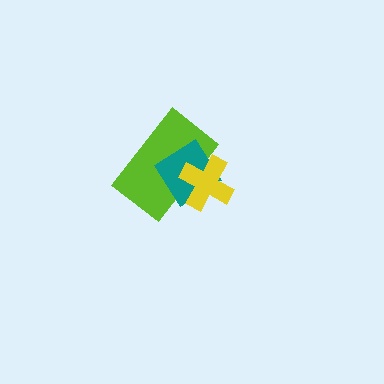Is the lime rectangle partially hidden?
Yes, it is partially covered by another shape.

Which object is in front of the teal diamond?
The yellow cross is in front of the teal diamond.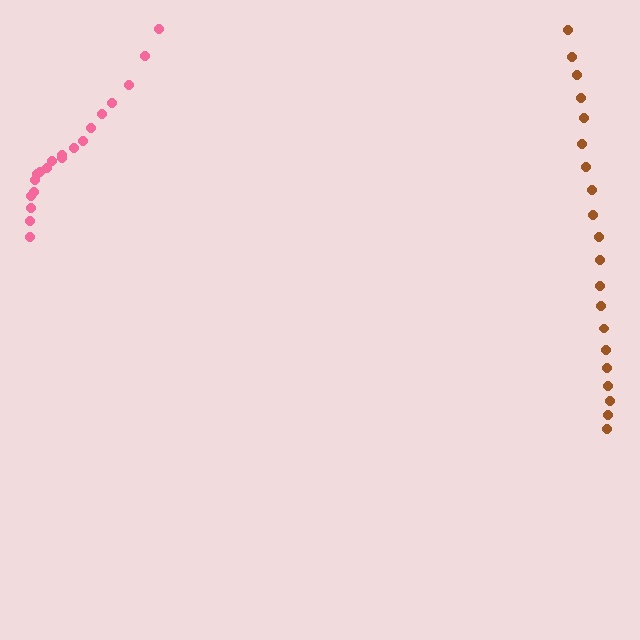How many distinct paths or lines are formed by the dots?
There are 2 distinct paths.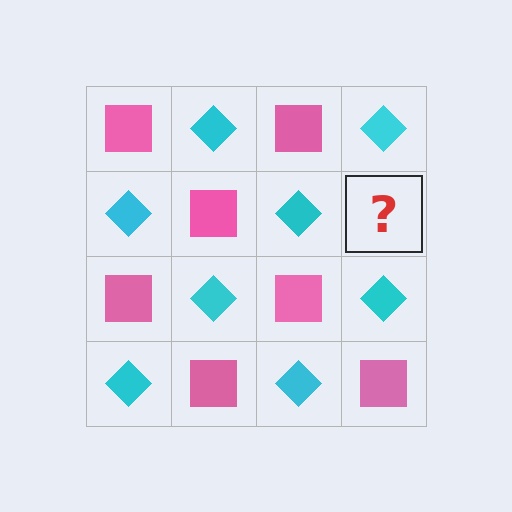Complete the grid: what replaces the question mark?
The question mark should be replaced with a pink square.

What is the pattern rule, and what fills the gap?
The rule is that it alternates pink square and cyan diamond in a checkerboard pattern. The gap should be filled with a pink square.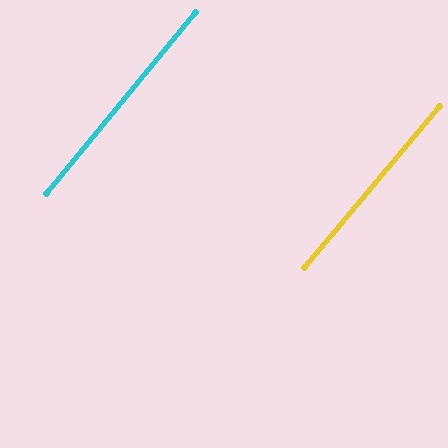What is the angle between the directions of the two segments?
Approximately 1 degree.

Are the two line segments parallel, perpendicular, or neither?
Parallel — their directions differ by only 0.5°.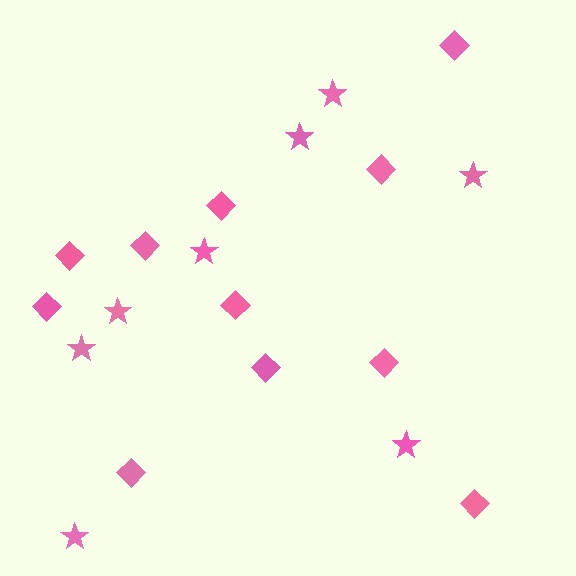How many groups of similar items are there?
There are 2 groups: one group of diamonds (11) and one group of stars (8).